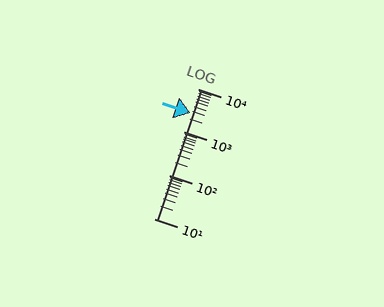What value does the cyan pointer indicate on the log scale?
The pointer indicates approximately 2800.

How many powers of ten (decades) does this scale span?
The scale spans 3 decades, from 10 to 10000.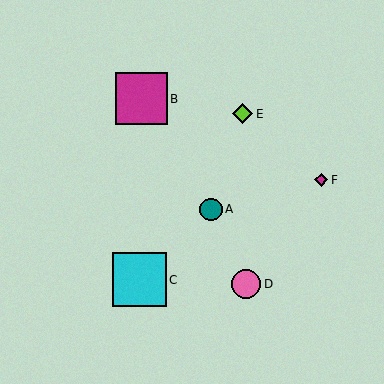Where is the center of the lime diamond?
The center of the lime diamond is at (243, 114).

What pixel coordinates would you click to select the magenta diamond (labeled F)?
Click at (321, 180) to select the magenta diamond F.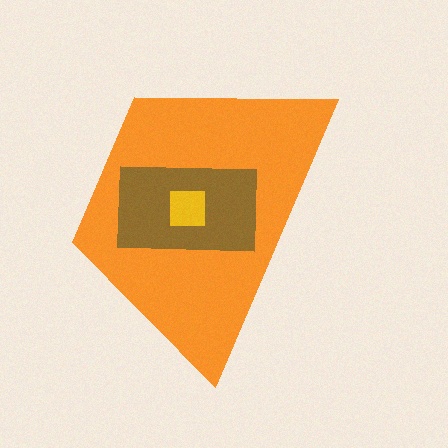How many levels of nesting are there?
3.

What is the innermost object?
The yellow square.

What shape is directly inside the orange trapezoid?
The brown rectangle.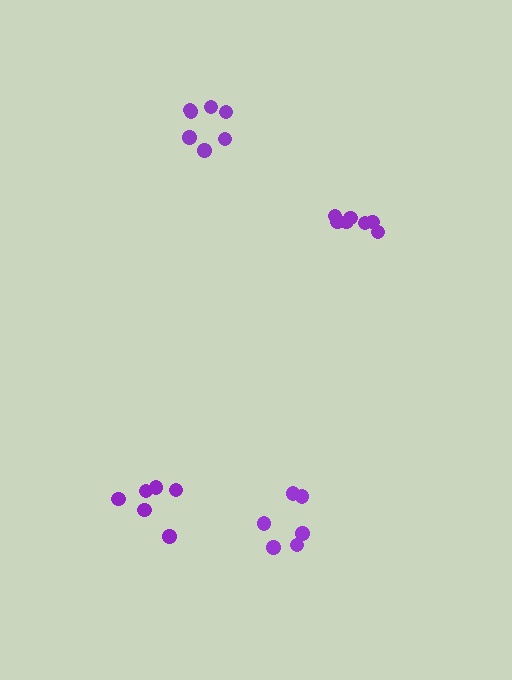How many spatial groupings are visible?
There are 4 spatial groupings.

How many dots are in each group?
Group 1: 7 dots, Group 2: 7 dots, Group 3: 6 dots, Group 4: 6 dots (26 total).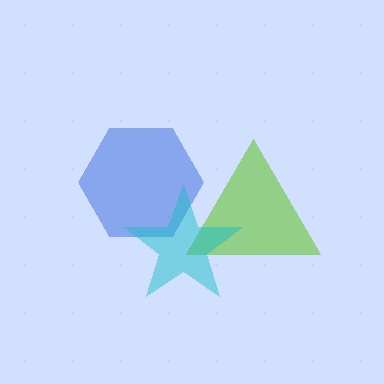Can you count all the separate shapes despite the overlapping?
Yes, there are 3 separate shapes.